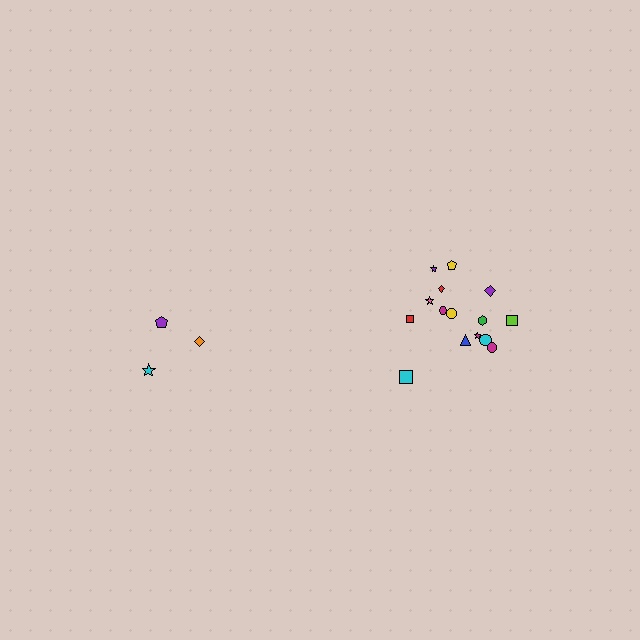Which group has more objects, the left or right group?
The right group.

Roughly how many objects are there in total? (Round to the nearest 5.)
Roughly 20 objects in total.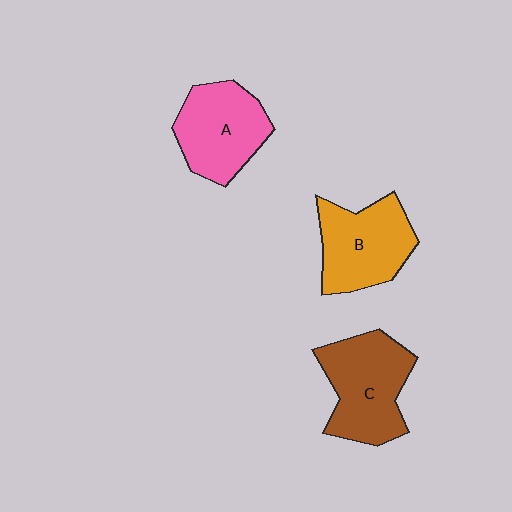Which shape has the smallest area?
Shape A (pink).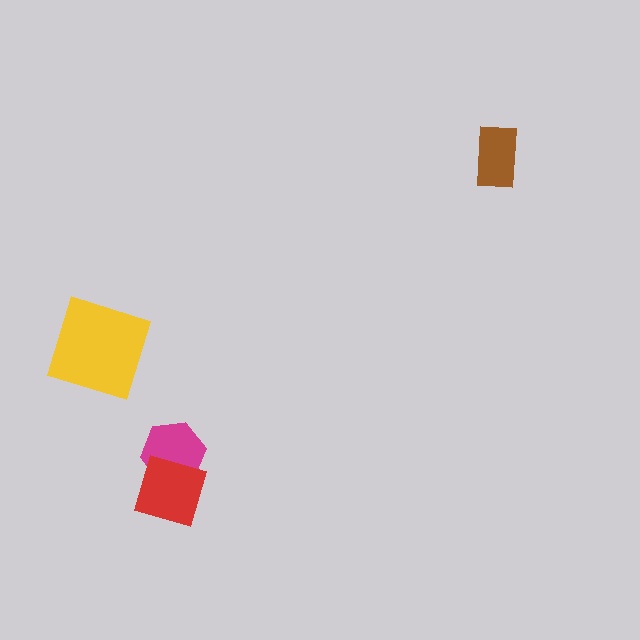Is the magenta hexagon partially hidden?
Yes, it is partially covered by another shape.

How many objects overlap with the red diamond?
1 object overlaps with the red diamond.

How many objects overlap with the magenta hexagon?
1 object overlaps with the magenta hexagon.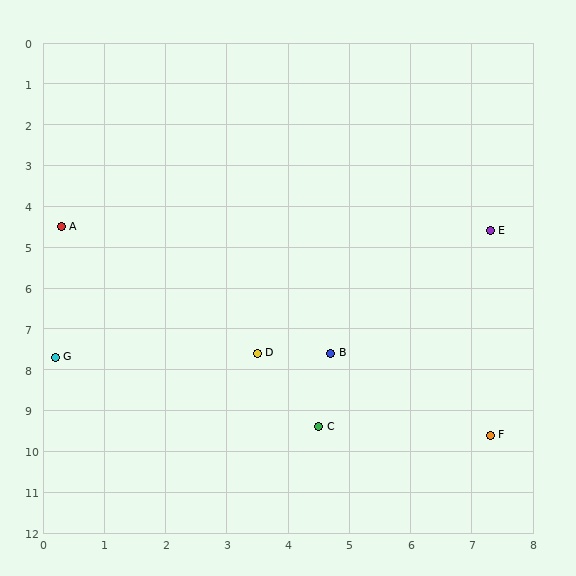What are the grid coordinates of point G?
Point G is at approximately (0.2, 7.7).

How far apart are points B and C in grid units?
Points B and C are about 1.8 grid units apart.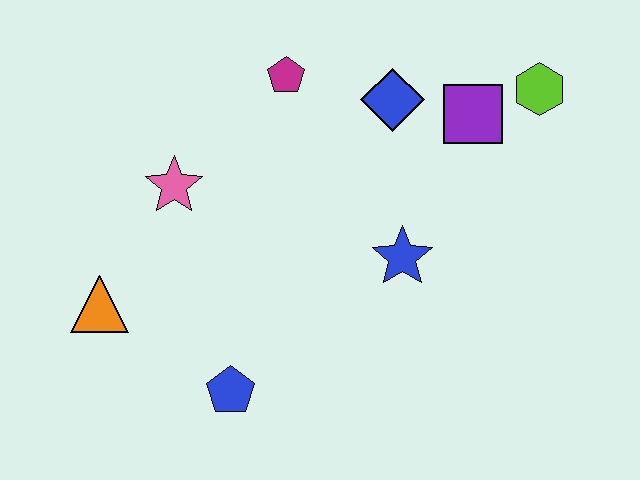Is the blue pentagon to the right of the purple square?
No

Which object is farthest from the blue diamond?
The orange triangle is farthest from the blue diamond.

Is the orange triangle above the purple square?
No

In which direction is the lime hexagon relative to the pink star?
The lime hexagon is to the right of the pink star.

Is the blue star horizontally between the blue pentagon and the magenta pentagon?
No